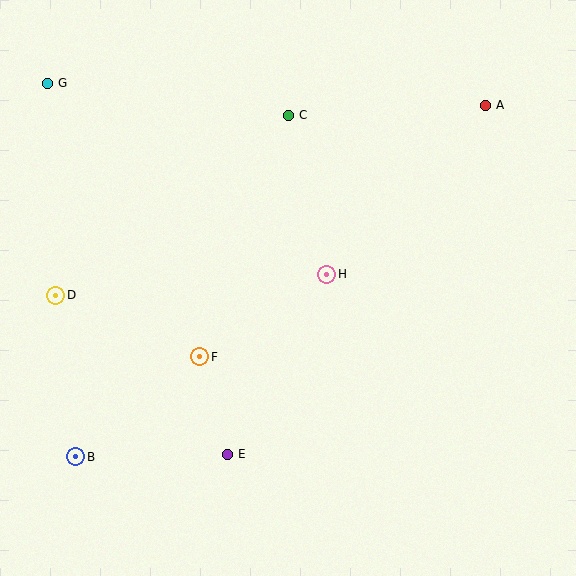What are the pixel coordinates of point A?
Point A is at (485, 105).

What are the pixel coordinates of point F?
Point F is at (200, 357).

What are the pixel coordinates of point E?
Point E is at (227, 454).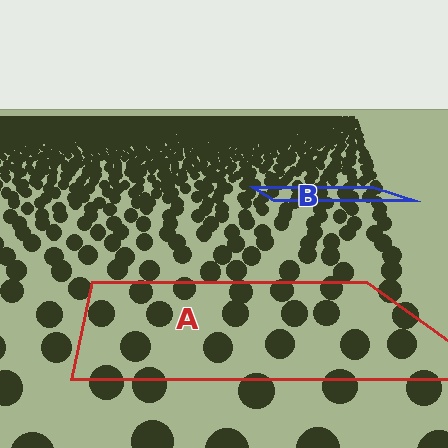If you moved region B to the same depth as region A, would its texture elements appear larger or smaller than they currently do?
They would appear larger. At a closer depth, the same texture elements are projected at a bigger on-screen size.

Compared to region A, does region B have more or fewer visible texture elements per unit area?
Region B has more texture elements per unit area — they are packed more densely because it is farther away.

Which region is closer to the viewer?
Region A is closer. The texture elements there are larger and more spread out.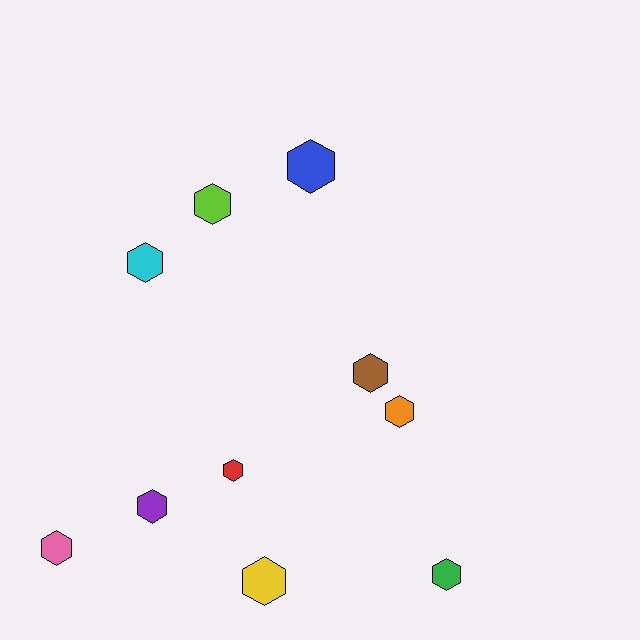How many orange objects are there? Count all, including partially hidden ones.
There is 1 orange object.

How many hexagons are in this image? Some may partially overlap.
There are 10 hexagons.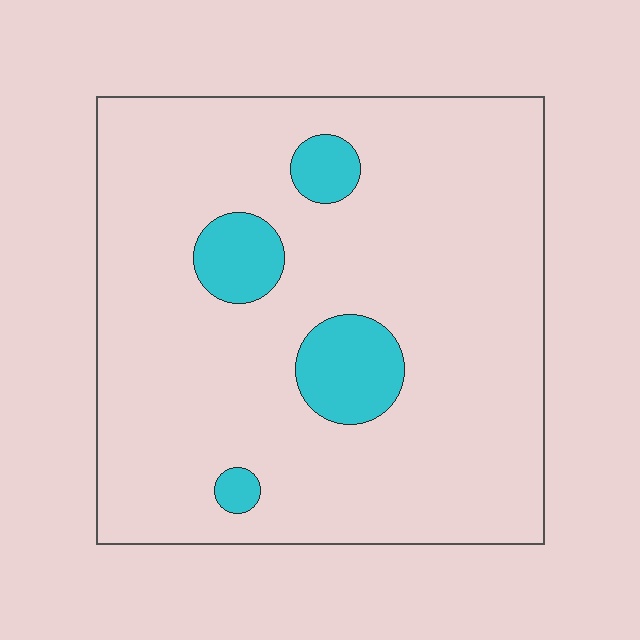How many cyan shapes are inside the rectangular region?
4.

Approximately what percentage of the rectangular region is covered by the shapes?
Approximately 10%.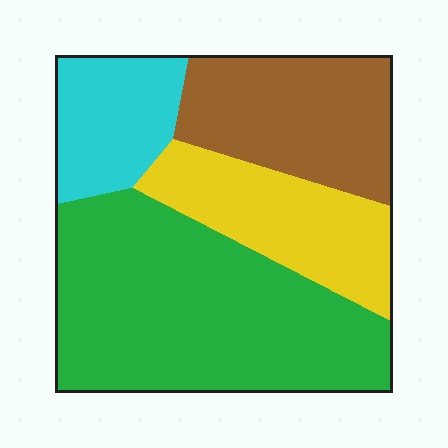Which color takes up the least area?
Cyan, at roughly 15%.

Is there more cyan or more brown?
Brown.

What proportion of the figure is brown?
Brown takes up about one fifth (1/5) of the figure.